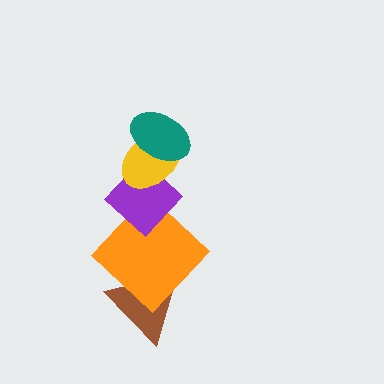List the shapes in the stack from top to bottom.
From top to bottom: the teal ellipse, the yellow ellipse, the purple diamond, the orange diamond, the brown triangle.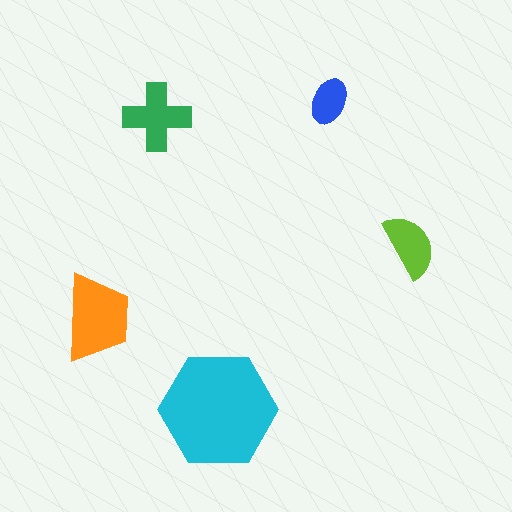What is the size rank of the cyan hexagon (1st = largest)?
1st.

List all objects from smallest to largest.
The blue ellipse, the lime semicircle, the green cross, the orange trapezoid, the cyan hexagon.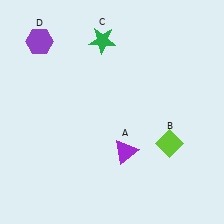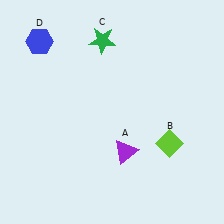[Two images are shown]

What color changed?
The hexagon (D) changed from purple in Image 1 to blue in Image 2.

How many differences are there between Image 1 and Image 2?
There is 1 difference between the two images.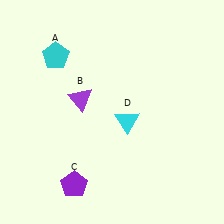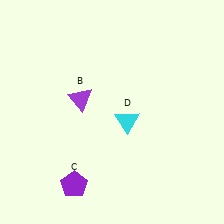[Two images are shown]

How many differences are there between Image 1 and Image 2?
There is 1 difference between the two images.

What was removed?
The cyan pentagon (A) was removed in Image 2.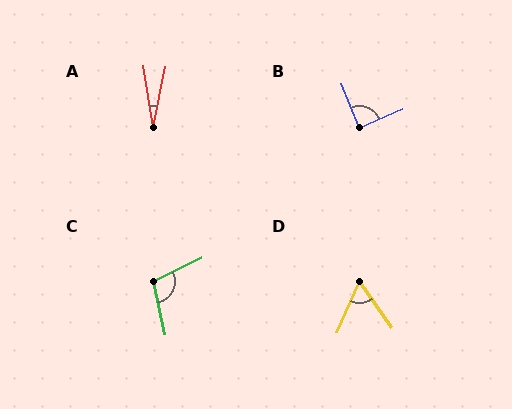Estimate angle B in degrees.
Approximately 89 degrees.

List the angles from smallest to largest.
A (21°), D (59°), B (89°), C (104°).